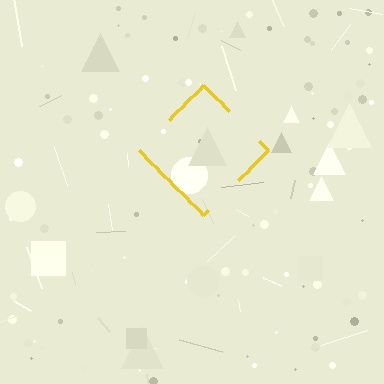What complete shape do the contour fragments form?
The contour fragments form a diamond.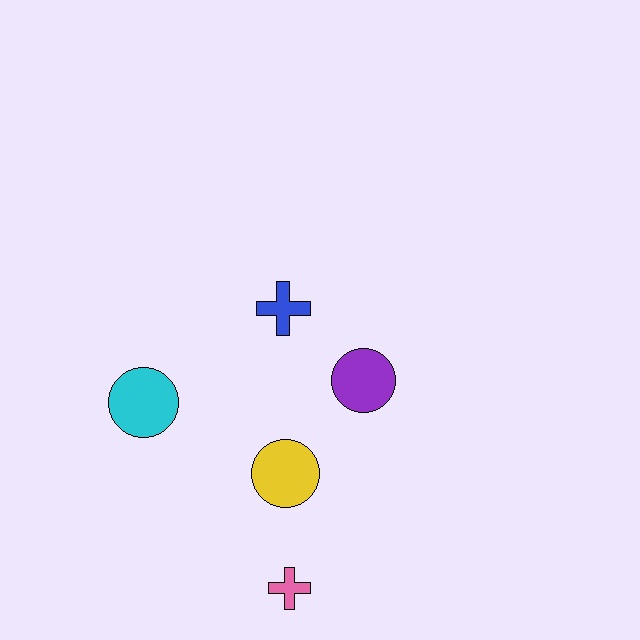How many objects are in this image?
There are 5 objects.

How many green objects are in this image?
There are no green objects.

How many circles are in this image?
There are 3 circles.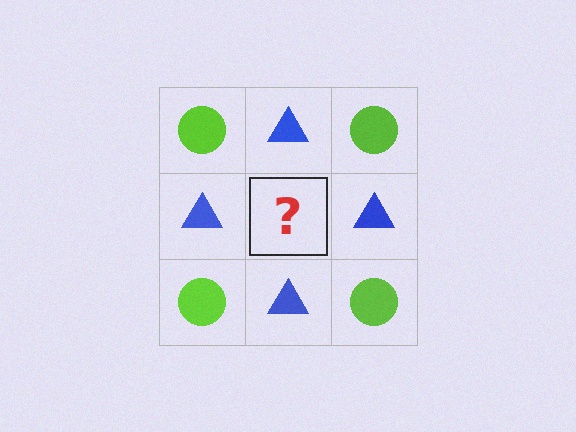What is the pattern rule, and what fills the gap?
The rule is that it alternates lime circle and blue triangle in a checkerboard pattern. The gap should be filled with a lime circle.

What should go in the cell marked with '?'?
The missing cell should contain a lime circle.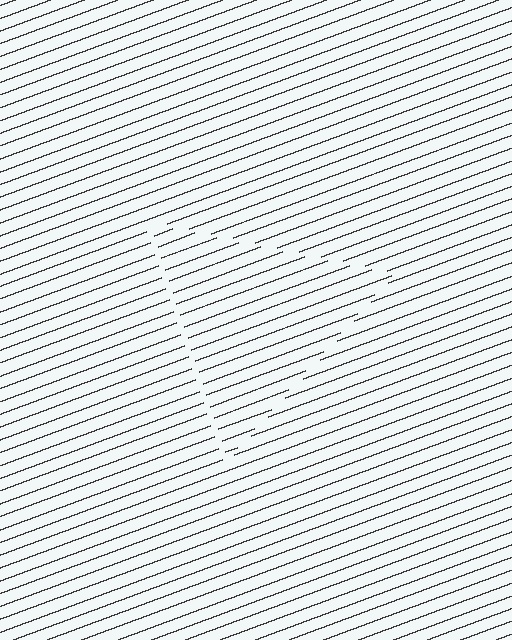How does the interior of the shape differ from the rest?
The interior of the shape contains the same grating, shifted by half a period — the contour is defined by the phase discontinuity where line-ends from the inner and outer gratings abut.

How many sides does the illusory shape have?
3 sides — the line-ends trace a triangle.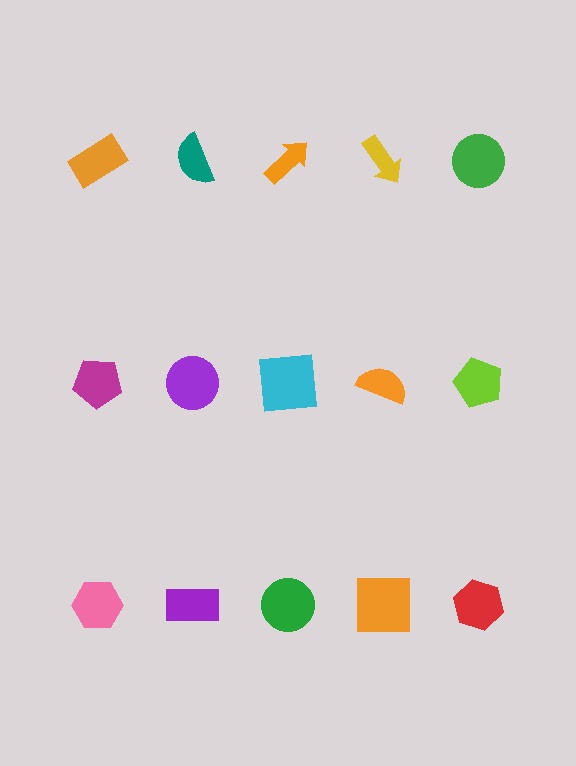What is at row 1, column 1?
An orange rectangle.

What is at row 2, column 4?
An orange semicircle.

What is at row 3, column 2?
A purple rectangle.